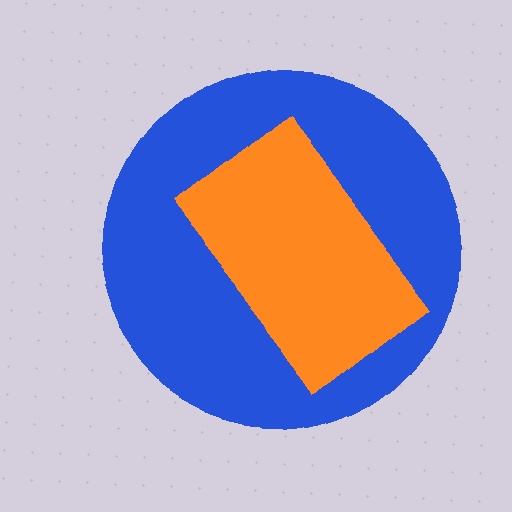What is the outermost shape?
The blue circle.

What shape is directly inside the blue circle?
The orange rectangle.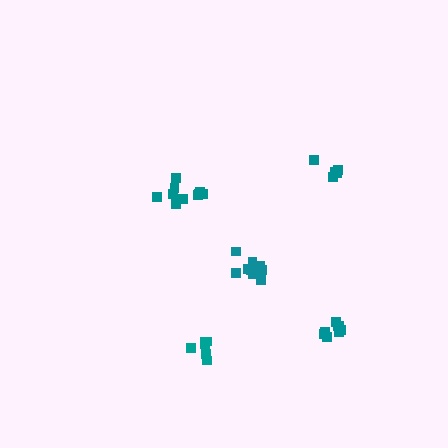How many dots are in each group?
Group 1: 8 dots, Group 2: 11 dots, Group 3: 5 dots, Group 4: 10 dots, Group 5: 6 dots (40 total).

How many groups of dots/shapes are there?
There are 5 groups.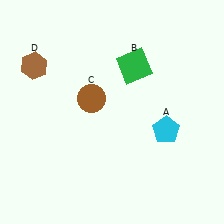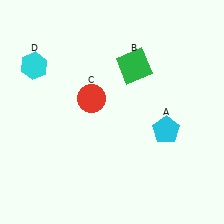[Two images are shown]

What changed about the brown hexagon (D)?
In Image 1, D is brown. In Image 2, it changed to cyan.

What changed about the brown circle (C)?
In Image 1, C is brown. In Image 2, it changed to red.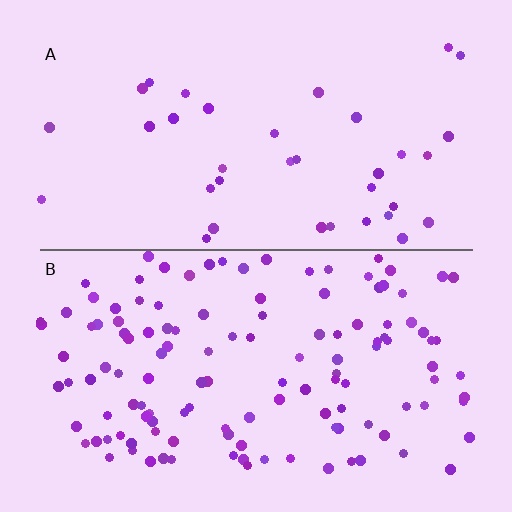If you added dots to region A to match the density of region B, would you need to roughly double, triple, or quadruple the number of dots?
Approximately quadruple.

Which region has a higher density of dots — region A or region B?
B (the bottom).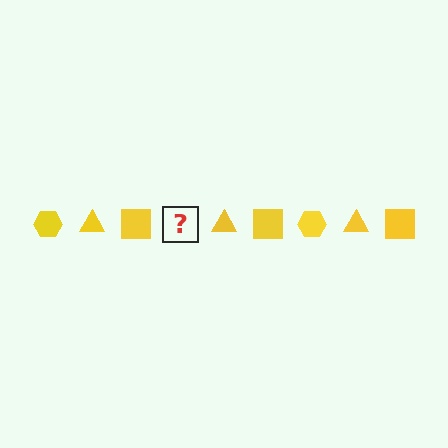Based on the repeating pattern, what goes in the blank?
The blank should be a yellow hexagon.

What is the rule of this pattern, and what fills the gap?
The rule is that the pattern cycles through hexagon, triangle, square shapes in yellow. The gap should be filled with a yellow hexagon.